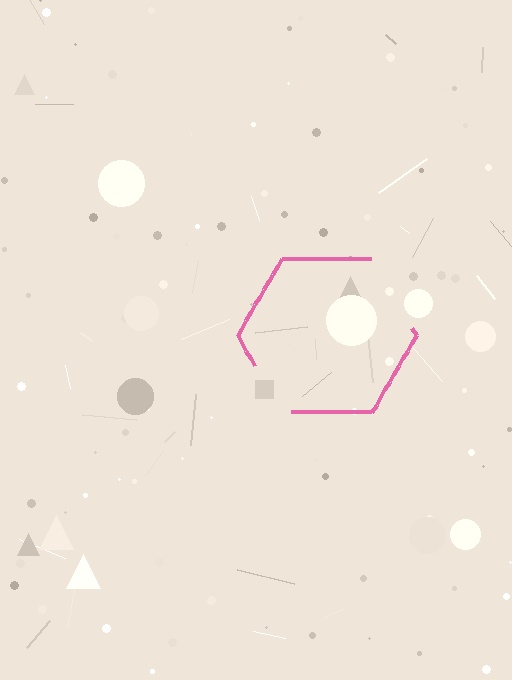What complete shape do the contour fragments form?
The contour fragments form a hexagon.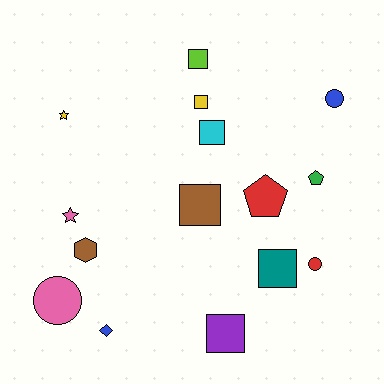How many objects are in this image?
There are 15 objects.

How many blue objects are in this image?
There are 2 blue objects.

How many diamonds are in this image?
There is 1 diamond.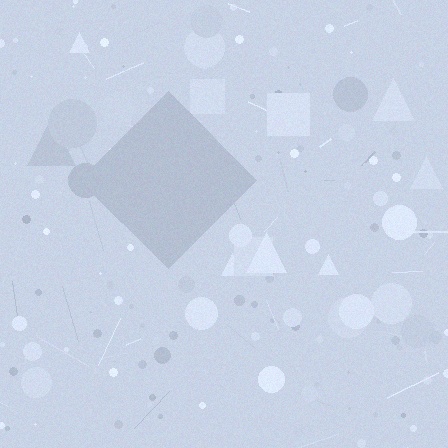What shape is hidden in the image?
A diamond is hidden in the image.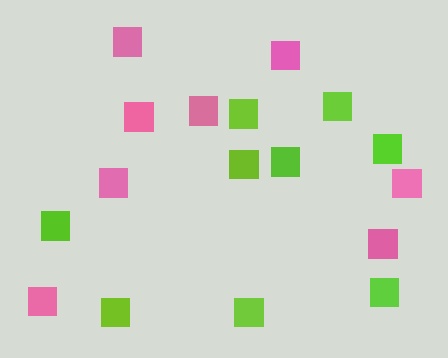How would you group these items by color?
There are 2 groups: one group of lime squares (9) and one group of pink squares (8).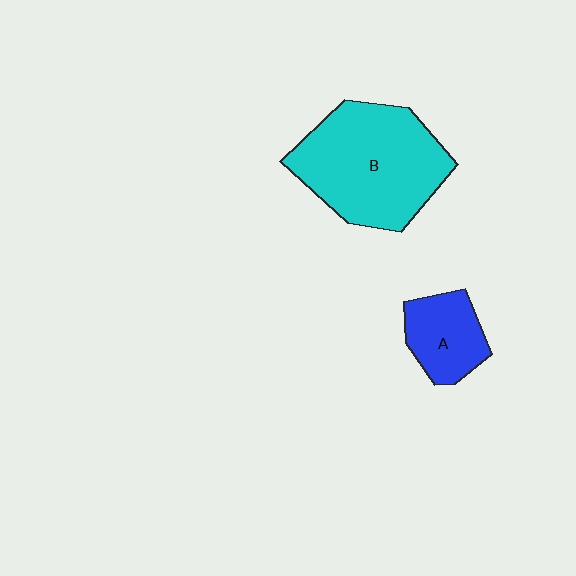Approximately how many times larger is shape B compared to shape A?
Approximately 2.5 times.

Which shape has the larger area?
Shape B (cyan).